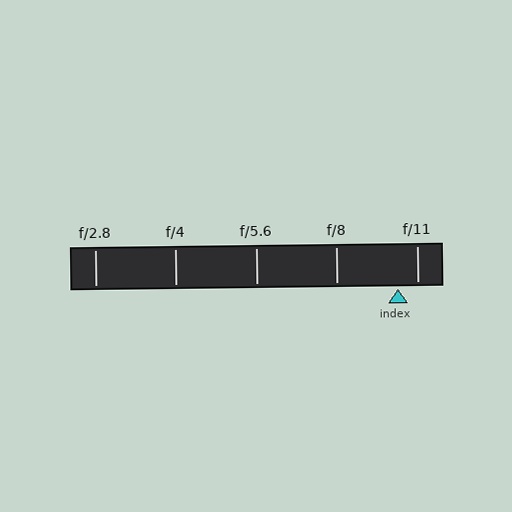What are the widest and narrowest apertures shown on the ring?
The widest aperture shown is f/2.8 and the narrowest is f/11.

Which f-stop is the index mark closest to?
The index mark is closest to f/11.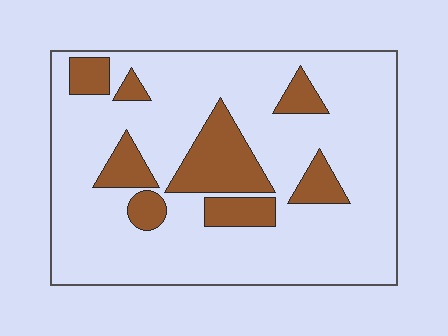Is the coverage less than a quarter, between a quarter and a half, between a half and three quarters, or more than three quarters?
Less than a quarter.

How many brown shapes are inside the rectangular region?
8.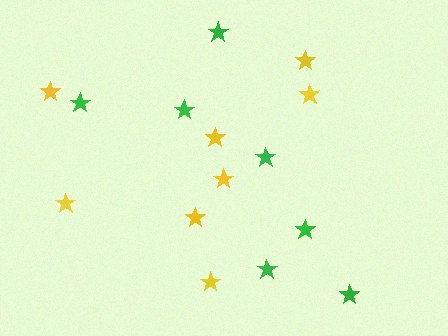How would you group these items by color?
There are 2 groups: one group of yellow stars (8) and one group of green stars (7).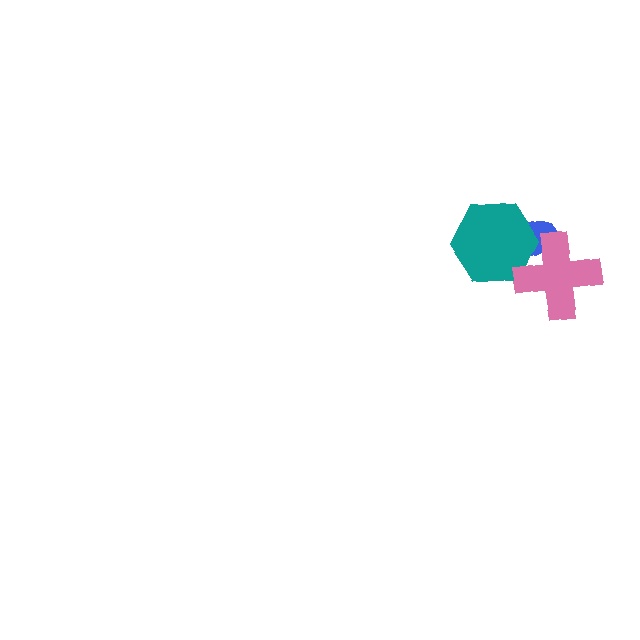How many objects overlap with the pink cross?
2 objects overlap with the pink cross.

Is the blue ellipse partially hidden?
Yes, it is partially covered by another shape.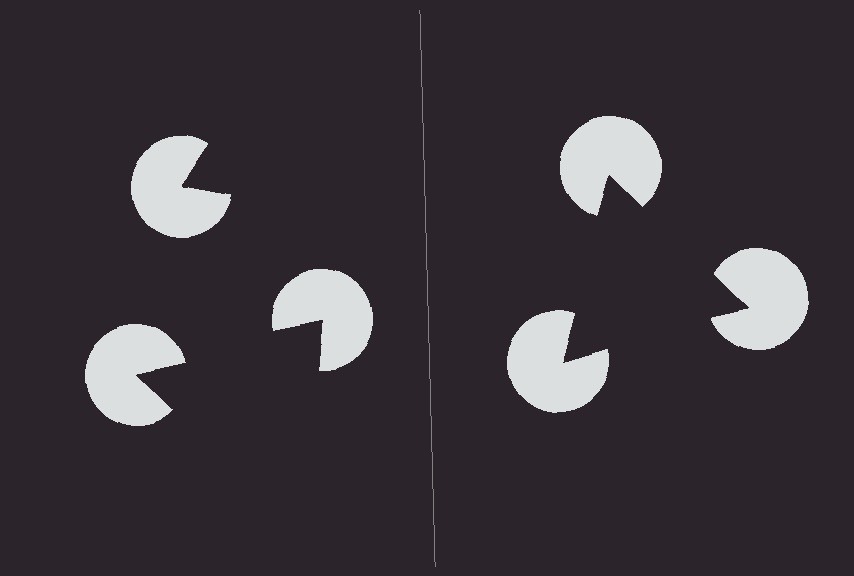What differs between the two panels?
The pac-man discs are positioned identically on both sides; only the wedge orientations differ. On the right they align to a triangle; on the left they are misaligned.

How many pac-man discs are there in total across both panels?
6 — 3 on each side.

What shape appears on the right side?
An illusory triangle.